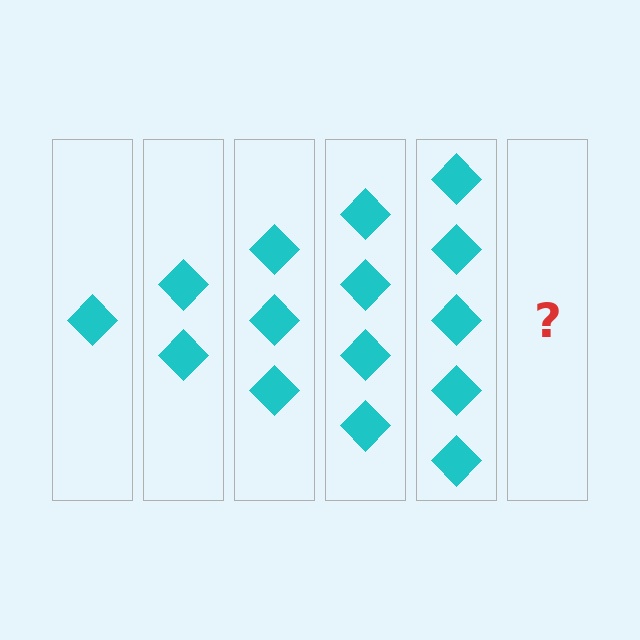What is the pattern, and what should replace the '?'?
The pattern is that each step adds one more diamond. The '?' should be 6 diamonds.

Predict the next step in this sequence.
The next step is 6 diamonds.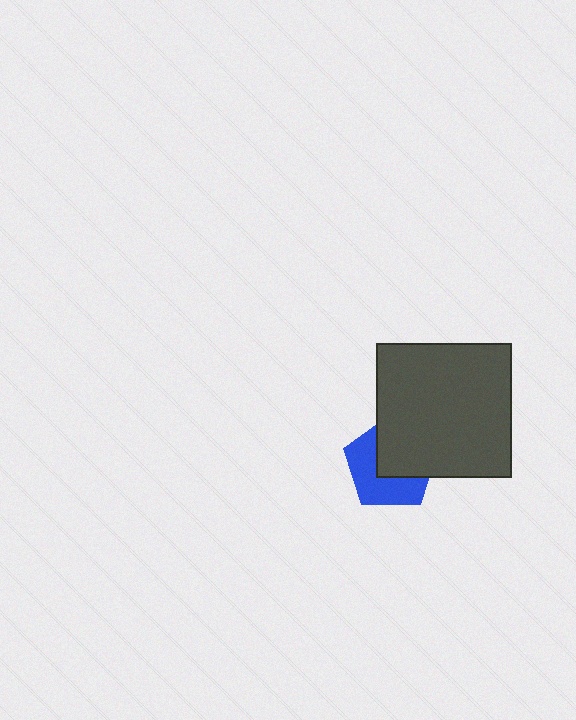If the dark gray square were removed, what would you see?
You would see the complete blue pentagon.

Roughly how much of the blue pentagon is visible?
About half of it is visible (roughly 51%).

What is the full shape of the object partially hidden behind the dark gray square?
The partially hidden object is a blue pentagon.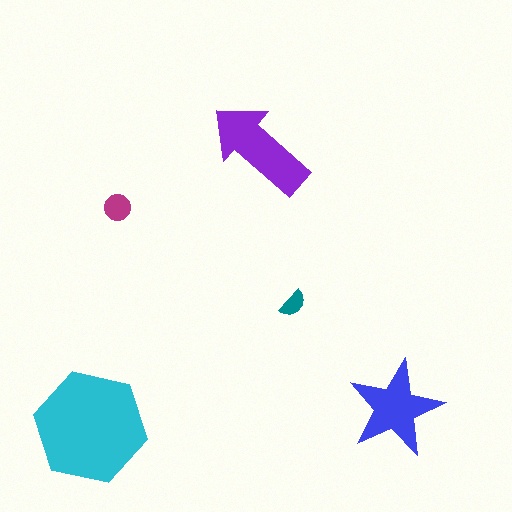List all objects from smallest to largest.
The teal semicircle, the magenta circle, the blue star, the purple arrow, the cyan hexagon.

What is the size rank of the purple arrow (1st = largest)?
2nd.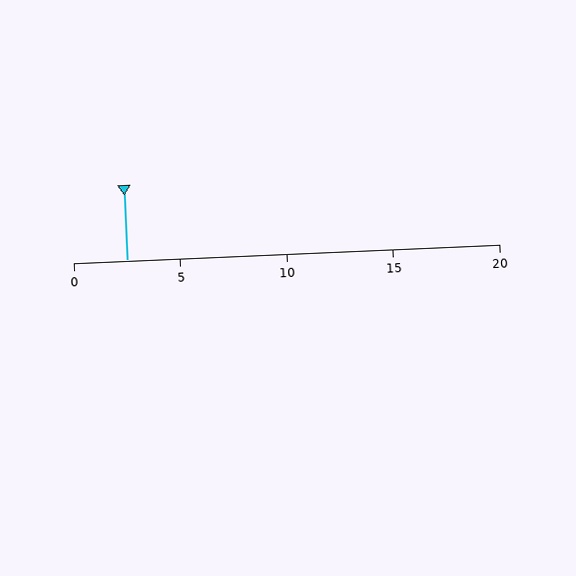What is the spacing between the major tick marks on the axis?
The major ticks are spaced 5 apart.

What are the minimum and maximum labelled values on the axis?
The axis runs from 0 to 20.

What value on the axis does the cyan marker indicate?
The marker indicates approximately 2.5.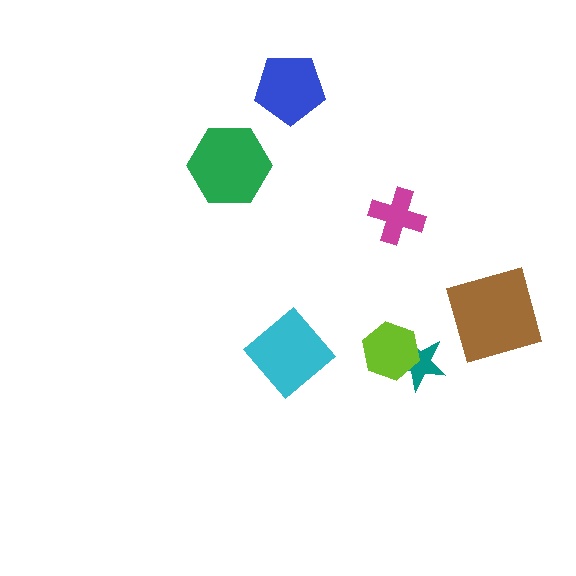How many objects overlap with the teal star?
1 object overlaps with the teal star.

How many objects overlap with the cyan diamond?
0 objects overlap with the cyan diamond.